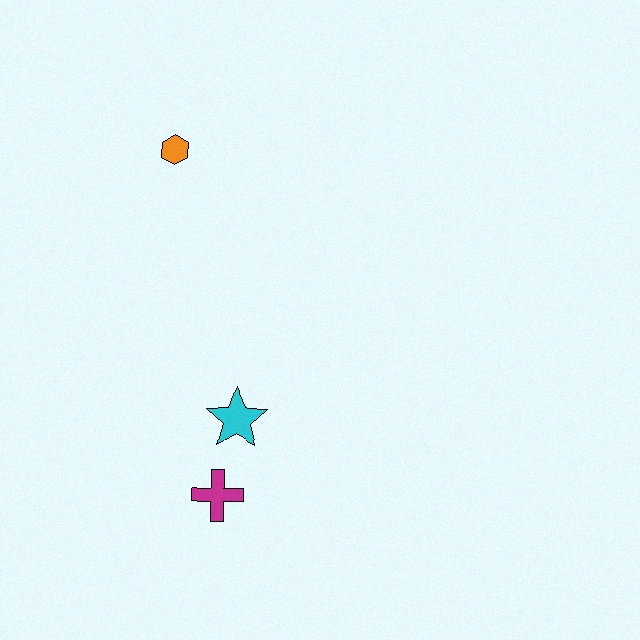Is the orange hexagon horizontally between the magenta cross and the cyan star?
No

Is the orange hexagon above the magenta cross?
Yes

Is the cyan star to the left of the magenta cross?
No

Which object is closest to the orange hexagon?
The cyan star is closest to the orange hexagon.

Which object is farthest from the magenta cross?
The orange hexagon is farthest from the magenta cross.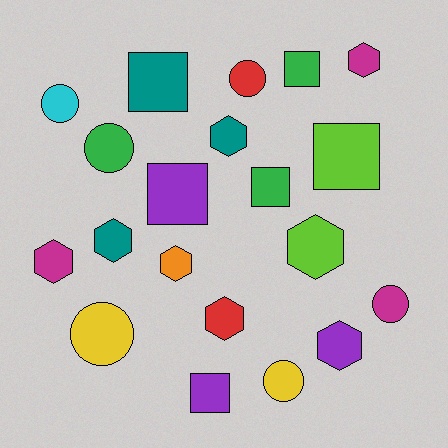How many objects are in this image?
There are 20 objects.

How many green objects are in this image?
There are 3 green objects.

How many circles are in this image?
There are 6 circles.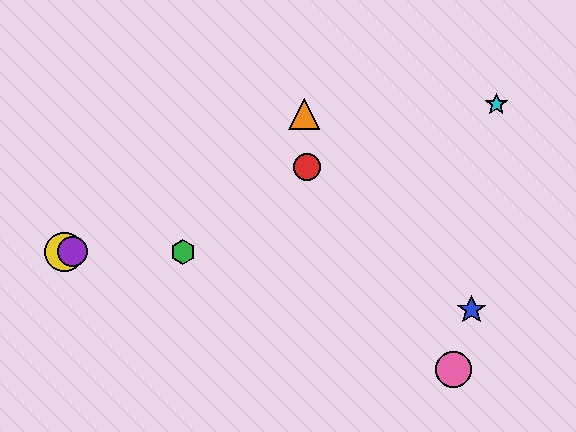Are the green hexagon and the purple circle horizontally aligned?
Yes, both are at y≈252.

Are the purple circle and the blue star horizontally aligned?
No, the purple circle is at y≈252 and the blue star is at y≈310.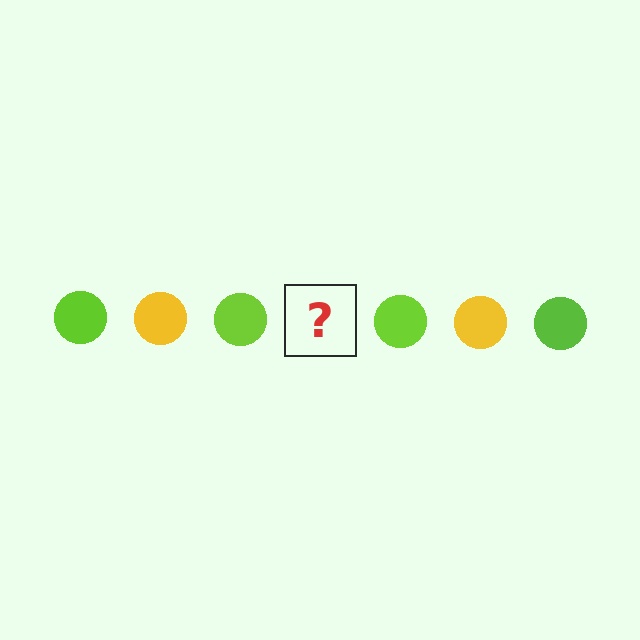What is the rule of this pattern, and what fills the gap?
The rule is that the pattern cycles through lime, yellow circles. The gap should be filled with a yellow circle.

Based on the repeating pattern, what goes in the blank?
The blank should be a yellow circle.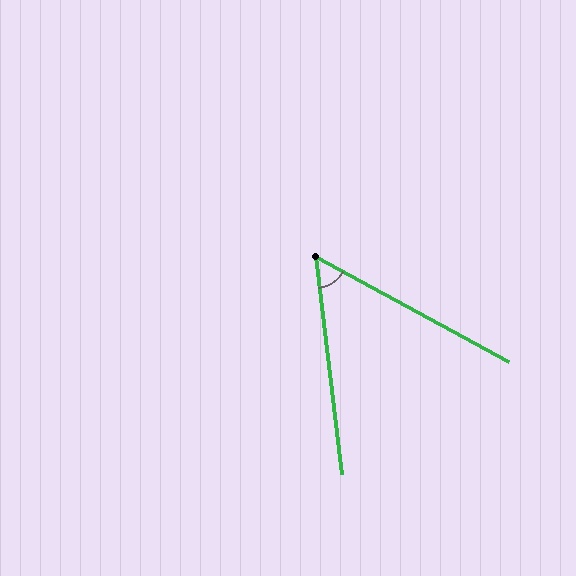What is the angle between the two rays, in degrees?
Approximately 55 degrees.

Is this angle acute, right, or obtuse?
It is acute.